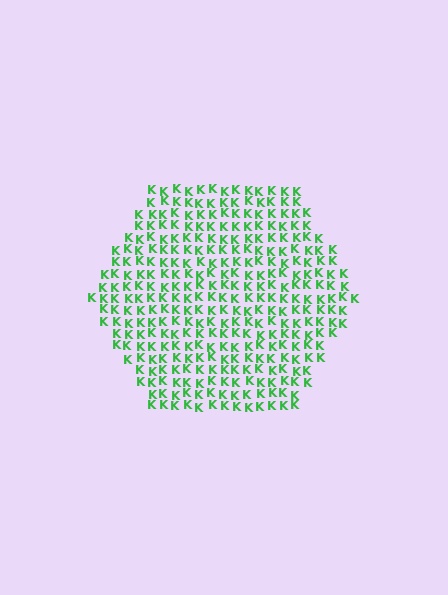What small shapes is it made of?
It is made of small letter K's.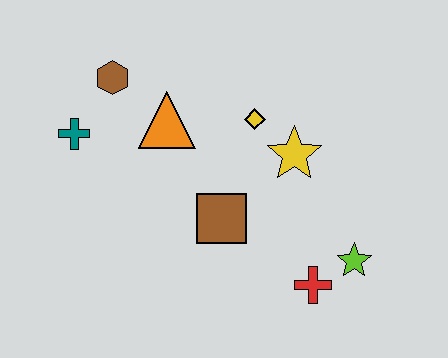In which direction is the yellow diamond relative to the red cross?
The yellow diamond is above the red cross.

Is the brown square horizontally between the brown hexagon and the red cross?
Yes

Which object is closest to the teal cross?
The brown hexagon is closest to the teal cross.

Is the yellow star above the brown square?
Yes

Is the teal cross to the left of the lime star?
Yes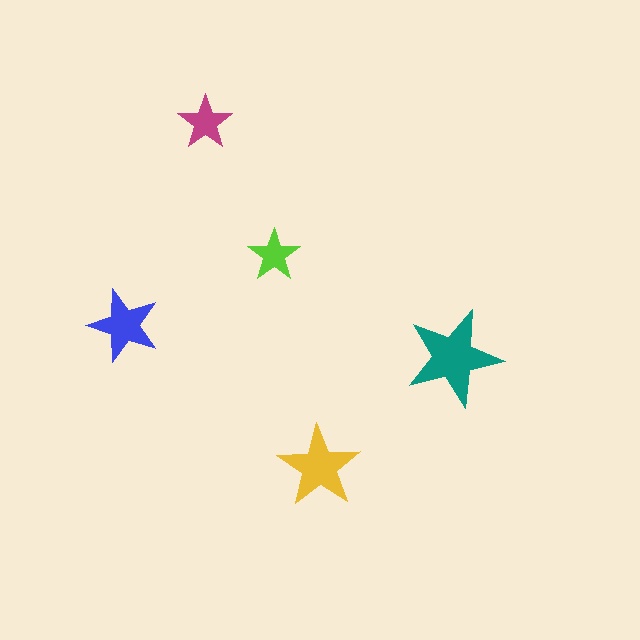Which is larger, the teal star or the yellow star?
The teal one.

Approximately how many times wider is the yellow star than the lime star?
About 1.5 times wider.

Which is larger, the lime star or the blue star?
The blue one.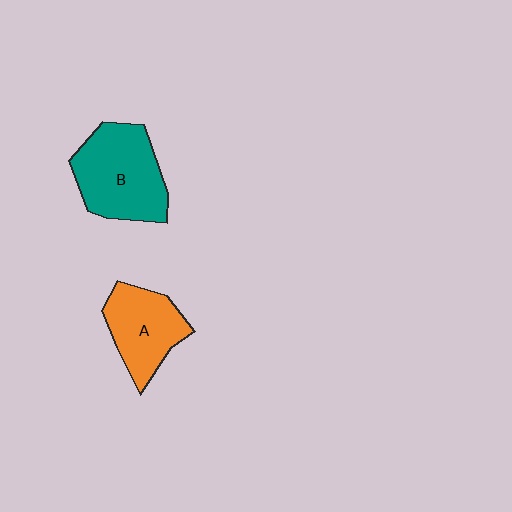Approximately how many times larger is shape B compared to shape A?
Approximately 1.3 times.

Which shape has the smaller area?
Shape A (orange).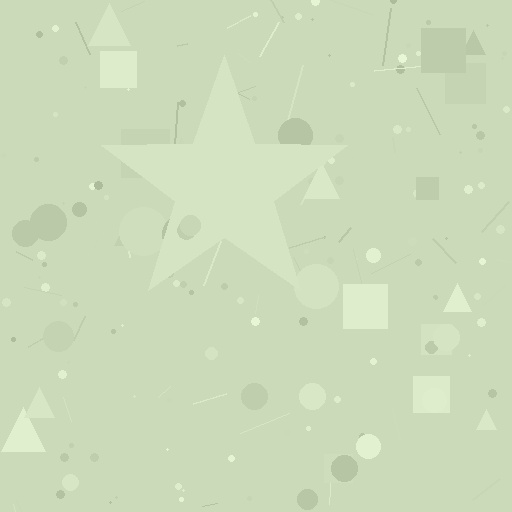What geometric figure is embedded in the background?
A star is embedded in the background.